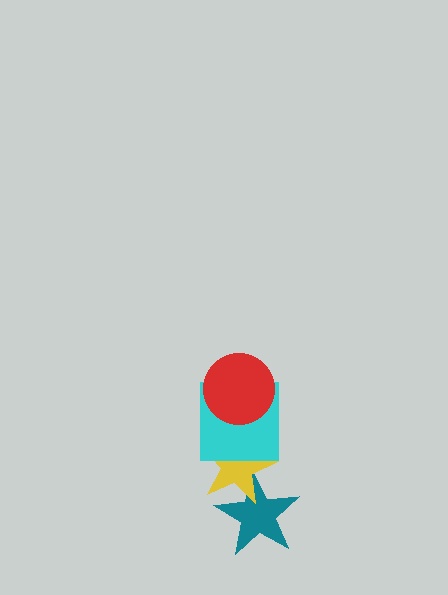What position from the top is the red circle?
The red circle is 1st from the top.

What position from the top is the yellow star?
The yellow star is 3rd from the top.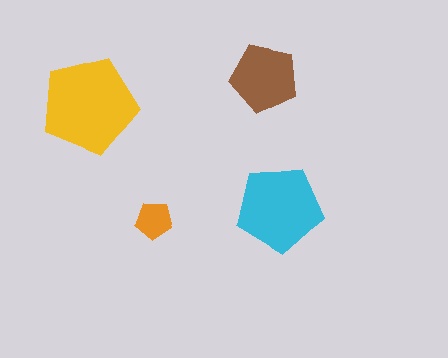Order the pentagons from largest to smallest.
the yellow one, the cyan one, the brown one, the orange one.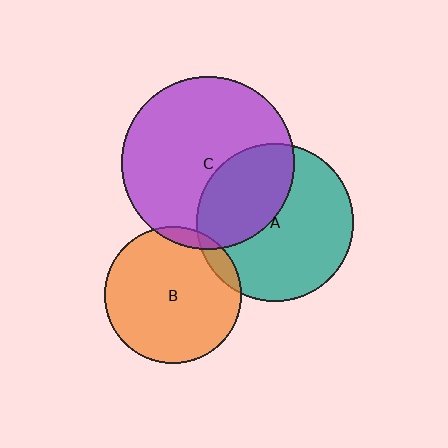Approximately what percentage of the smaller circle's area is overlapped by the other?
Approximately 40%.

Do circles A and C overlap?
Yes.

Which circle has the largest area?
Circle C (purple).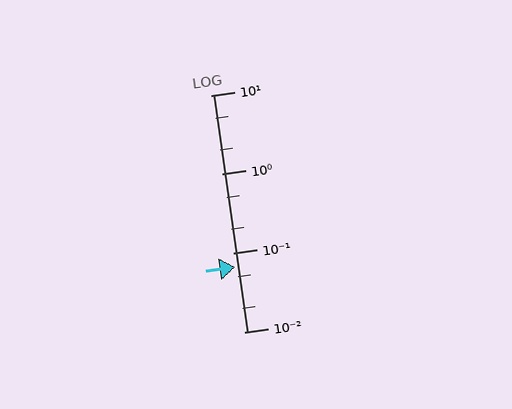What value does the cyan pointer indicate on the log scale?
The pointer indicates approximately 0.066.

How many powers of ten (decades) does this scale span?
The scale spans 3 decades, from 0.01 to 10.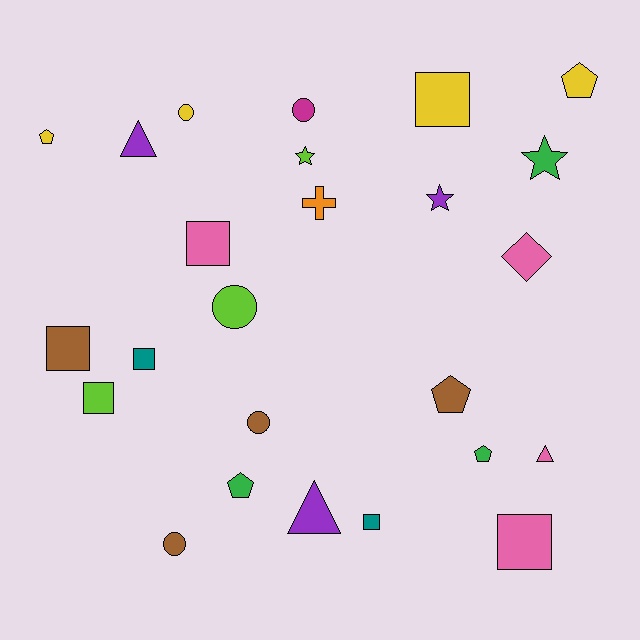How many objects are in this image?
There are 25 objects.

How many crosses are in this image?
There is 1 cross.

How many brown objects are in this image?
There are 4 brown objects.